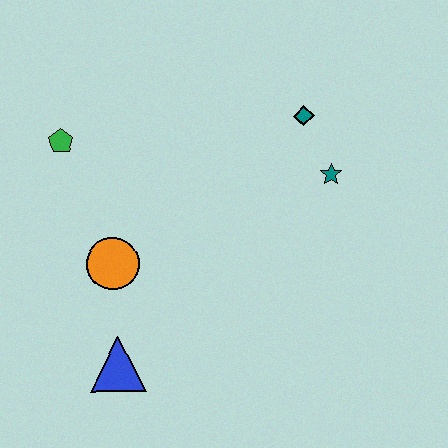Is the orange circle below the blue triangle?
No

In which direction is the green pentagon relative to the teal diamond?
The green pentagon is to the left of the teal diamond.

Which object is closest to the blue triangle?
The orange circle is closest to the blue triangle.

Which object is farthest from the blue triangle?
The teal diamond is farthest from the blue triangle.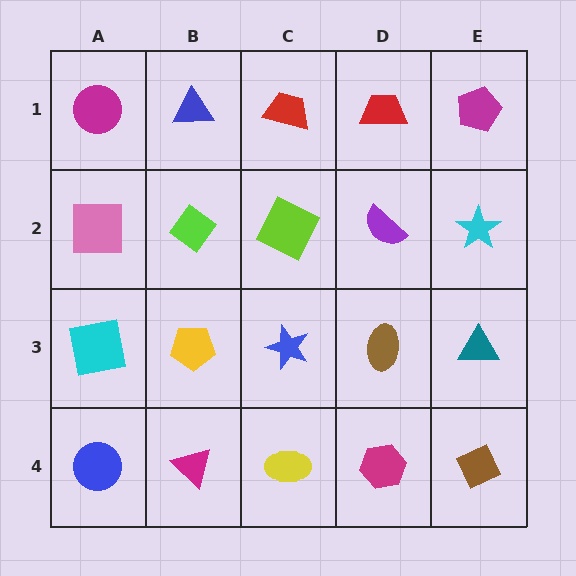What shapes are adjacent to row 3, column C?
A lime square (row 2, column C), a yellow ellipse (row 4, column C), a yellow pentagon (row 3, column B), a brown ellipse (row 3, column D).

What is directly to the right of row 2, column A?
A lime diamond.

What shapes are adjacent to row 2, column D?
A red trapezoid (row 1, column D), a brown ellipse (row 3, column D), a lime square (row 2, column C), a cyan star (row 2, column E).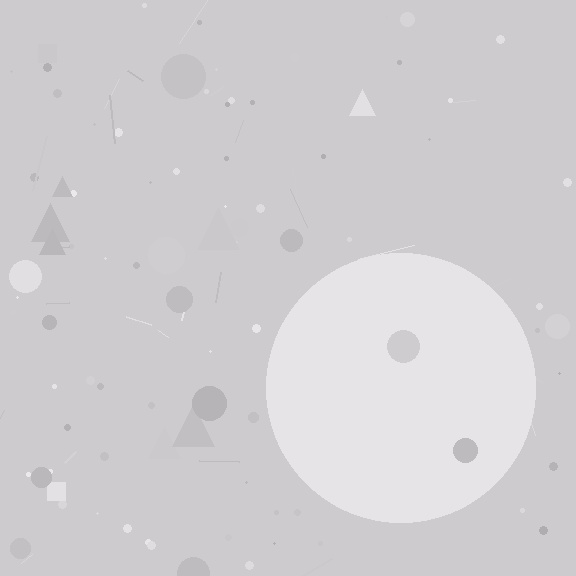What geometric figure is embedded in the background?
A circle is embedded in the background.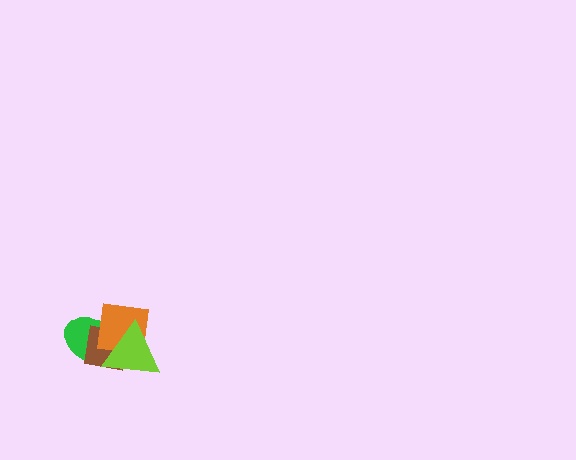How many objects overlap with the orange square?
3 objects overlap with the orange square.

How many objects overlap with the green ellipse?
3 objects overlap with the green ellipse.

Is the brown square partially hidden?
Yes, it is partially covered by another shape.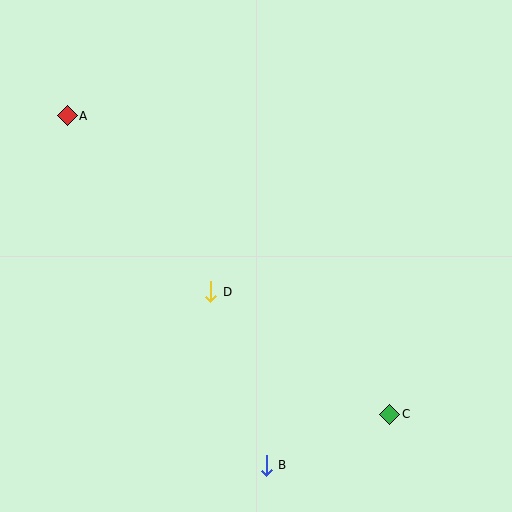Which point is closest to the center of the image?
Point D at (211, 292) is closest to the center.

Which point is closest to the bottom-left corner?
Point B is closest to the bottom-left corner.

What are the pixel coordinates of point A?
Point A is at (67, 116).